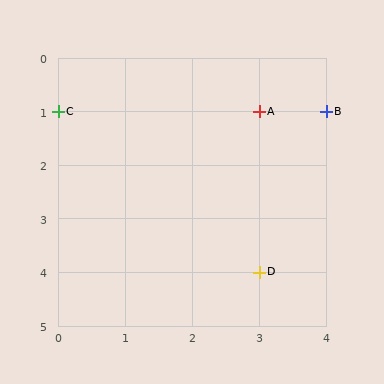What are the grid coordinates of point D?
Point D is at grid coordinates (3, 4).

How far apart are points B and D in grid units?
Points B and D are 1 column and 3 rows apart (about 3.2 grid units diagonally).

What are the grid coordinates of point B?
Point B is at grid coordinates (4, 1).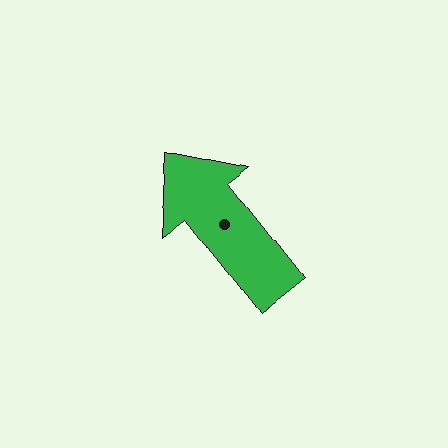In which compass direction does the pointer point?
Northwest.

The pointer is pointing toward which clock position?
Roughly 11 o'clock.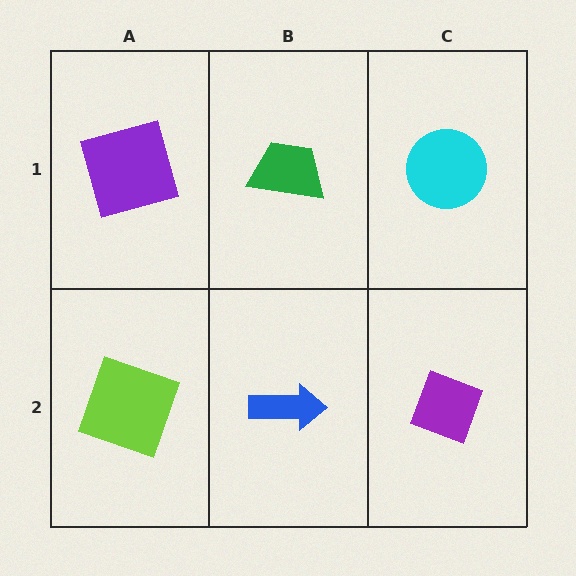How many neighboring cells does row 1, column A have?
2.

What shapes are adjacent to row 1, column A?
A lime square (row 2, column A), a green trapezoid (row 1, column B).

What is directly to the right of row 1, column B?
A cyan circle.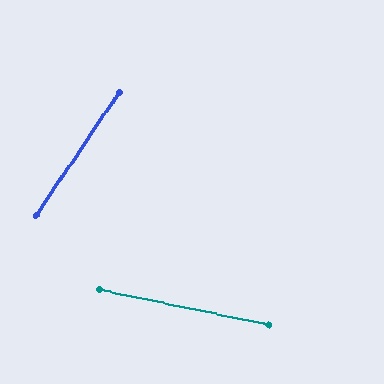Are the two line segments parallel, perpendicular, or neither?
Neither parallel nor perpendicular — they differ by about 68°.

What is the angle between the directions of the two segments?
Approximately 68 degrees.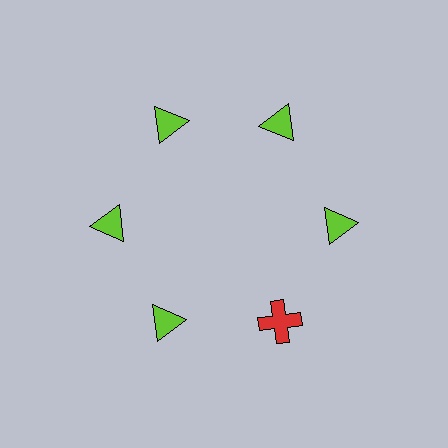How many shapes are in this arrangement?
There are 6 shapes arranged in a ring pattern.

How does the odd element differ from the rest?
It differs in both color (red instead of lime) and shape (cross instead of triangle).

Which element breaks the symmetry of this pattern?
The red cross at roughly the 5 o'clock position breaks the symmetry. All other shapes are lime triangles.